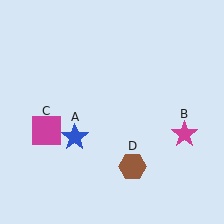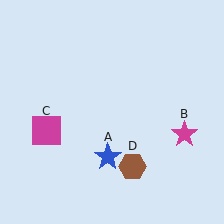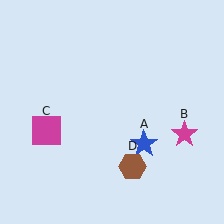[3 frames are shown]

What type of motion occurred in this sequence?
The blue star (object A) rotated counterclockwise around the center of the scene.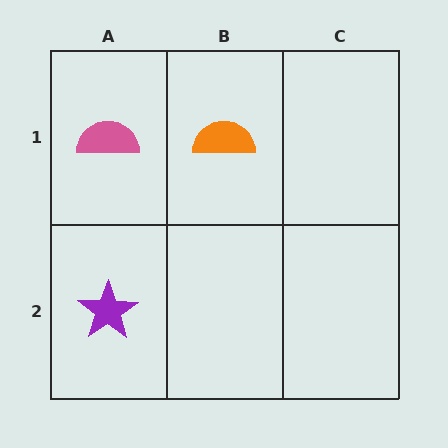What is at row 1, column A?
A pink semicircle.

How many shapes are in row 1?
2 shapes.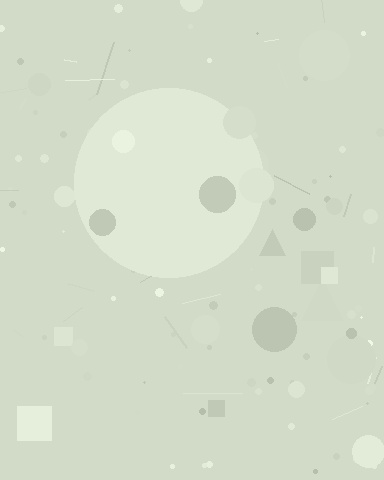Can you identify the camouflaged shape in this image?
The camouflaged shape is a circle.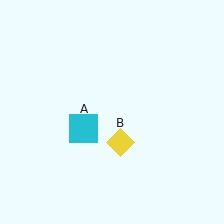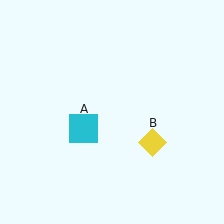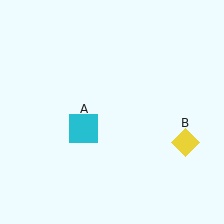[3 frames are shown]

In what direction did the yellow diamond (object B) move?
The yellow diamond (object B) moved right.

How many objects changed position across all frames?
1 object changed position: yellow diamond (object B).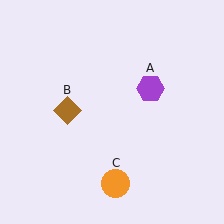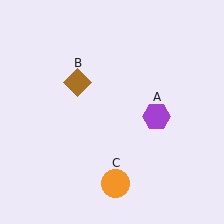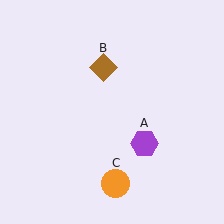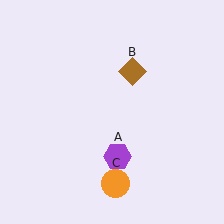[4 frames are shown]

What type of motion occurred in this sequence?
The purple hexagon (object A), brown diamond (object B) rotated clockwise around the center of the scene.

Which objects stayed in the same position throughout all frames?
Orange circle (object C) remained stationary.